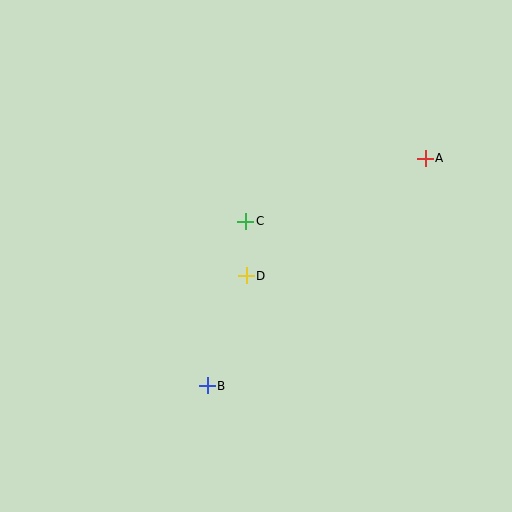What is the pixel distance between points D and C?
The distance between D and C is 54 pixels.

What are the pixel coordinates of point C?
Point C is at (246, 221).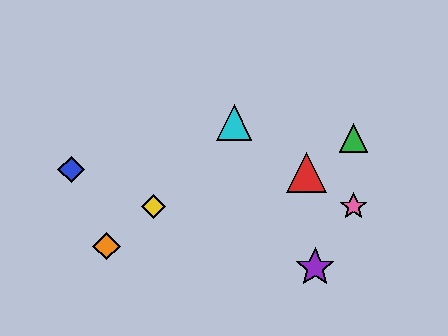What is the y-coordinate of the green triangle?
The green triangle is at y≈138.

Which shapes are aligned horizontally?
The yellow diamond, the pink star are aligned horizontally.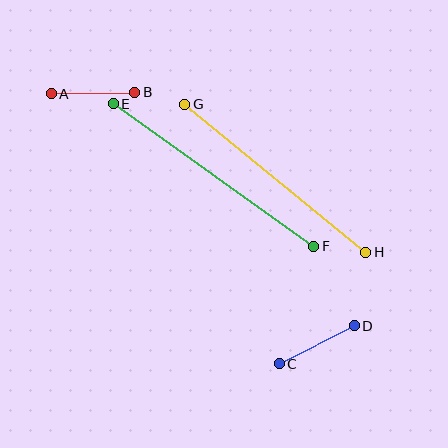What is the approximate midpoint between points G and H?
The midpoint is at approximately (275, 178) pixels.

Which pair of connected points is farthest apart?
Points E and F are farthest apart.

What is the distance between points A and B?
The distance is approximately 84 pixels.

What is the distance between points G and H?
The distance is approximately 234 pixels.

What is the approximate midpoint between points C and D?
The midpoint is at approximately (317, 345) pixels.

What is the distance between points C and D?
The distance is approximately 84 pixels.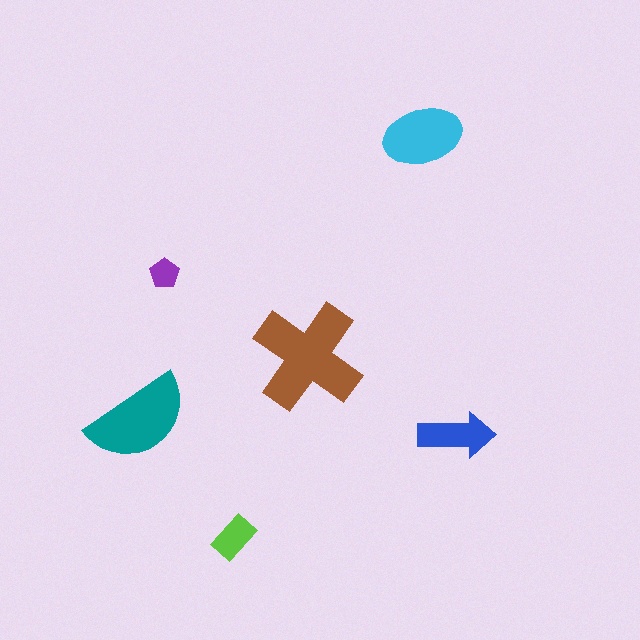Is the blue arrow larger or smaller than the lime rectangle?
Larger.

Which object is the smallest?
The purple pentagon.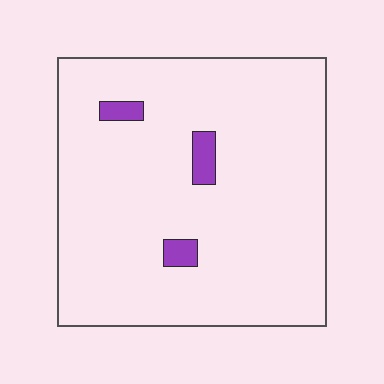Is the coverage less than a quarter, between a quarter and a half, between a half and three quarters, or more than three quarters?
Less than a quarter.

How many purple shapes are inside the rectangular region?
3.